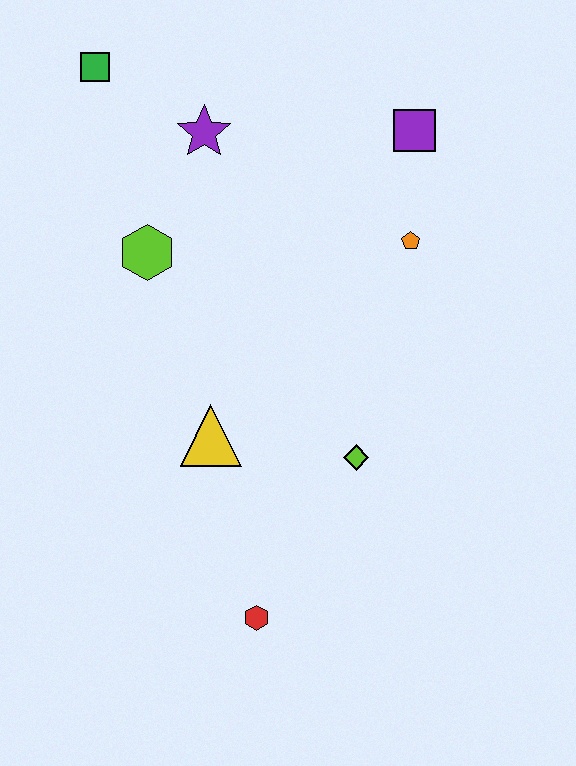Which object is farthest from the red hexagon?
The green square is farthest from the red hexagon.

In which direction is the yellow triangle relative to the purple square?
The yellow triangle is below the purple square.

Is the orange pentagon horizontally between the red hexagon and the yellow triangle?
No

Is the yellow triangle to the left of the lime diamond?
Yes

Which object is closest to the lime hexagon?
The purple star is closest to the lime hexagon.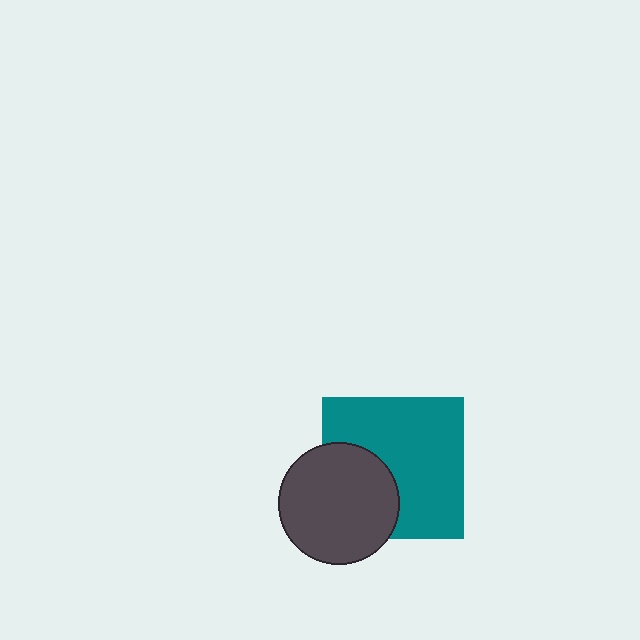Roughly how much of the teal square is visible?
Most of it is visible (roughly 67%).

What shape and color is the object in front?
The object in front is a dark gray circle.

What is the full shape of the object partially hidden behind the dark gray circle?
The partially hidden object is a teal square.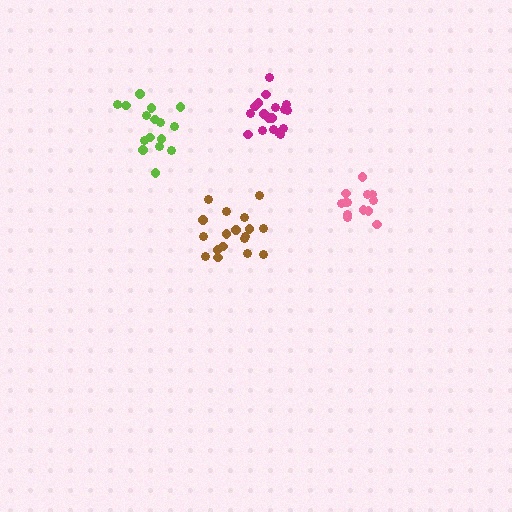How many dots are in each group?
Group 1: 18 dots, Group 2: 18 dots, Group 3: 16 dots, Group 4: 13 dots (65 total).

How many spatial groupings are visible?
There are 4 spatial groupings.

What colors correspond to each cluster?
The clusters are colored: magenta, brown, lime, pink.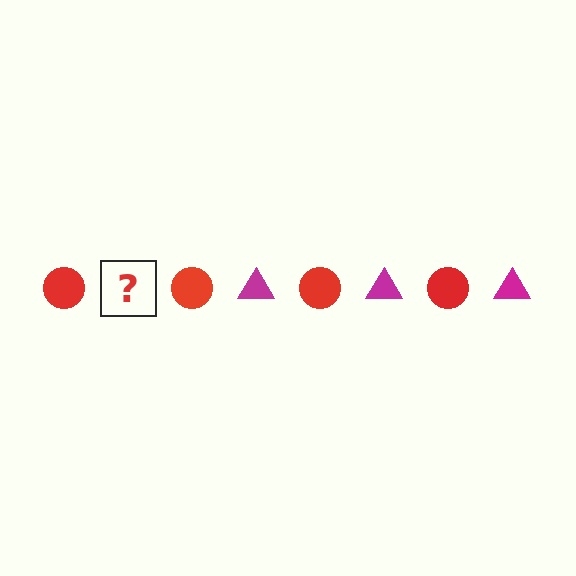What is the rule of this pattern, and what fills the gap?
The rule is that the pattern alternates between red circle and magenta triangle. The gap should be filled with a magenta triangle.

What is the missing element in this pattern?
The missing element is a magenta triangle.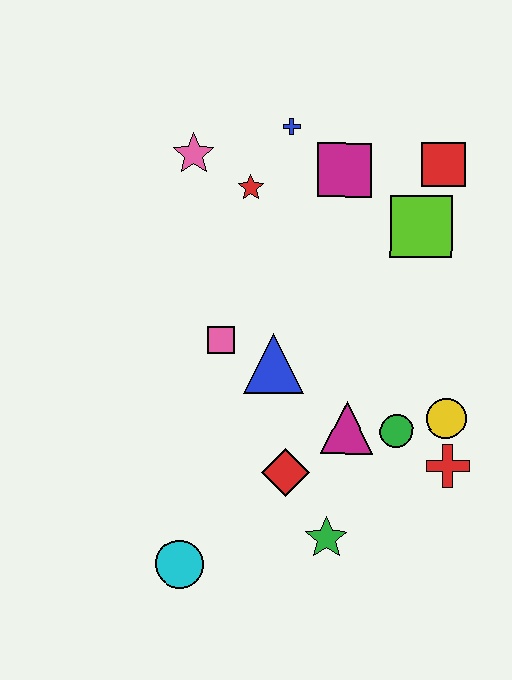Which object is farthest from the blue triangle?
The red square is farthest from the blue triangle.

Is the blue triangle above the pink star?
No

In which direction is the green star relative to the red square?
The green star is below the red square.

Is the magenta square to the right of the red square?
No